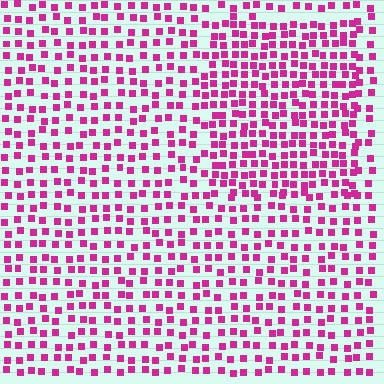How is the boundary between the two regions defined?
The boundary is defined by a change in element density (approximately 1.6x ratio). All elements are the same color, size, and shape.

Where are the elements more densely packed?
The elements are more densely packed inside the rectangle boundary.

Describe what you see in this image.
The image contains small magenta elements arranged at two different densities. A rectangle-shaped region is visible where the elements are more densely packed than the surrounding area.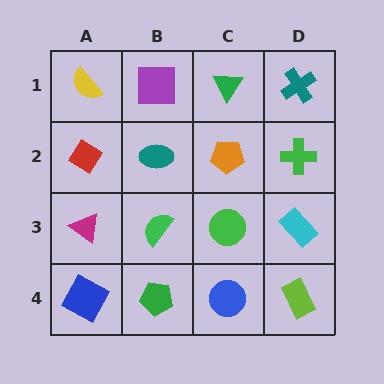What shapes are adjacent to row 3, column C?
An orange pentagon (row 2, column C), a blue circle (row 4, column C), a green semicircle (row 3, column B), a cyan rectangle (row 3, column D).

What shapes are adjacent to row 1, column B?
A teal ellipse (row 2, column B), a yellow semicircle (row 1, column A), a green triangle (row 1, column C).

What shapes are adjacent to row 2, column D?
A teal cross (row 1, column D), a cyan rectangle (row 3, column D), an orange pentagon (row 2, column C).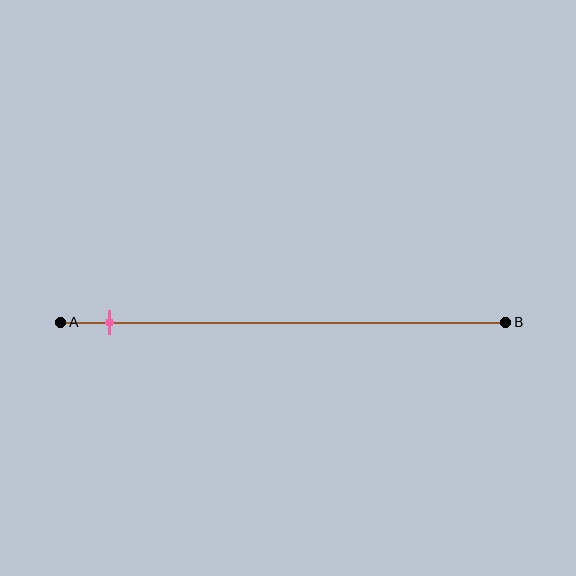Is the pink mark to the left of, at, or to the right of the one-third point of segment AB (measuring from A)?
The pink mark is to the left of the one-third point of segment AB.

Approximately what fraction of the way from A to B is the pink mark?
The pink mark is approximately 10% of the way from A to B.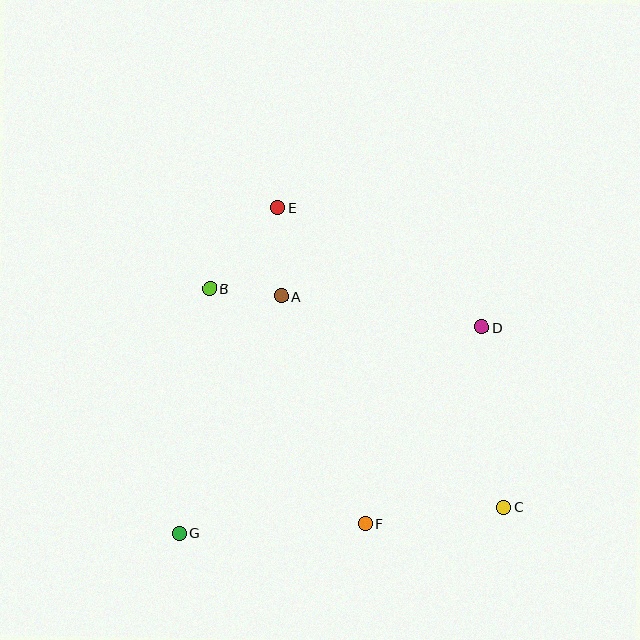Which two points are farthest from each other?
Points C and E are farthest from each other.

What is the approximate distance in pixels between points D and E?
The distance between D and E is approximately 236 pixels.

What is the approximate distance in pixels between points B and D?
The distance between B and D is approximately 275 pixels.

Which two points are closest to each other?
Points A and B are closest to each other.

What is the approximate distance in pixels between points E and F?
The distance between E and F is approximately 328 pixels.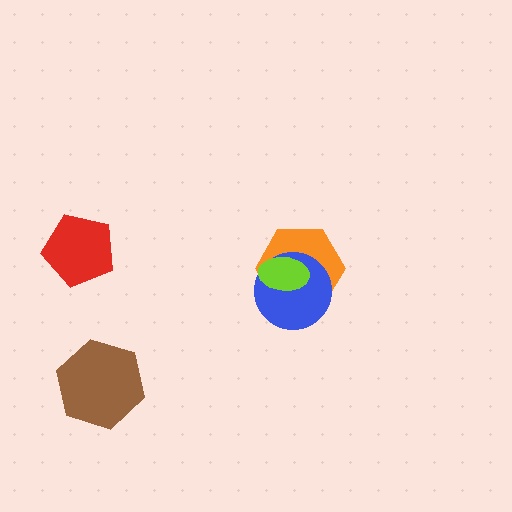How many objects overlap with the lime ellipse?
2 objects overlap with the lime ellipse.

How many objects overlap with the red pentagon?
0 objects overlap with the red pentagon.